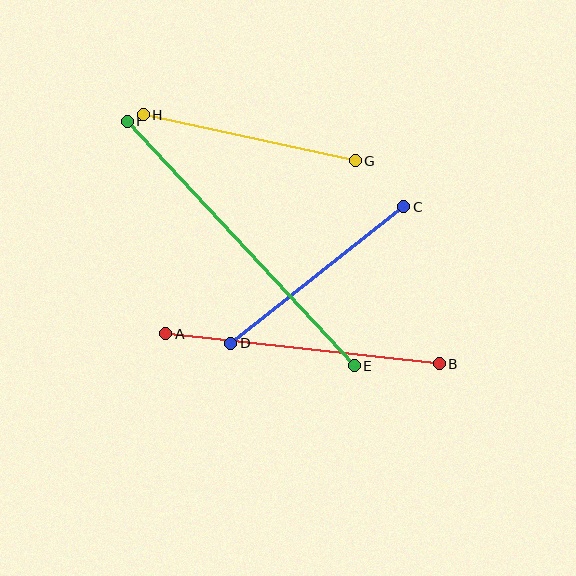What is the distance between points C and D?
The distance is approximately 220 pixels.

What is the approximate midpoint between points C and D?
The midpoint is at approximately (317, 275) pixels.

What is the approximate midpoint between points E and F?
The midpoint is at approximately (241, 243) pixels.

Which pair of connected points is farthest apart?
Points E and F are farthest apart.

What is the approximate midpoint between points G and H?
The midpoint is at approximately (249, 138) pixels.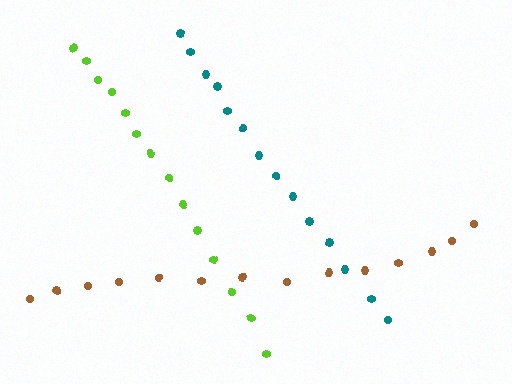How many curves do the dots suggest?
There are 3 distinct paths.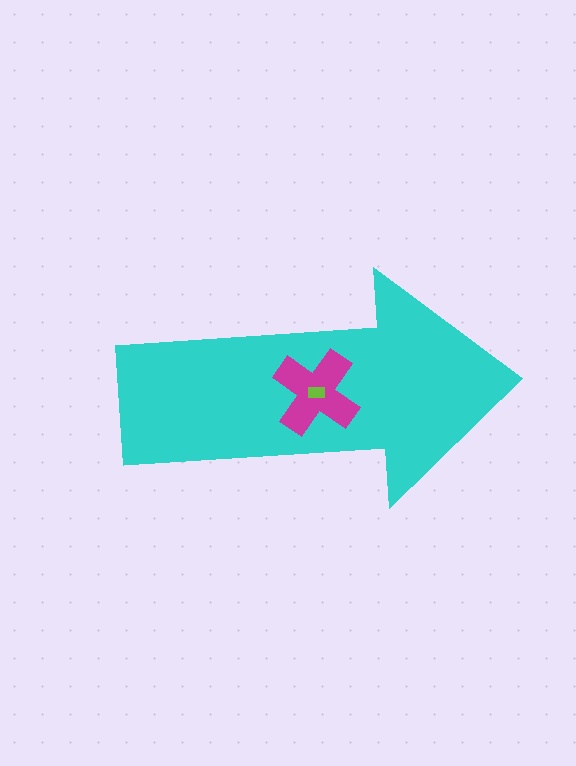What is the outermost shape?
The cyan arrow.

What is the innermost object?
The lime rectangle.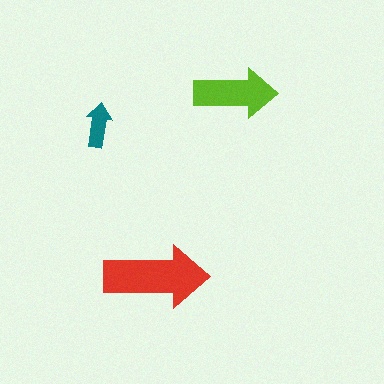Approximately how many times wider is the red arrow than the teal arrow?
About 2.5 times wider.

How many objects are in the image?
There are 3 objects in the image.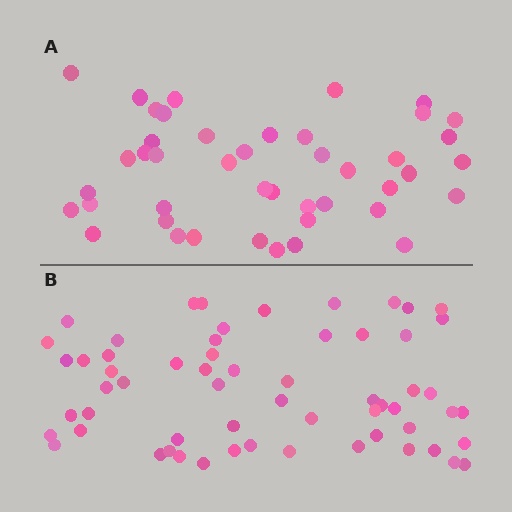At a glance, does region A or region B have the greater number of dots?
Region B (the bottom region) has more dots.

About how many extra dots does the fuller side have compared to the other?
Region B has approximately 15 more dots than region A.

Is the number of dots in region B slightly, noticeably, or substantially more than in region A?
Region B has noticeably more, but not dramatically so. The ratio is roughly 1.4 to 1.